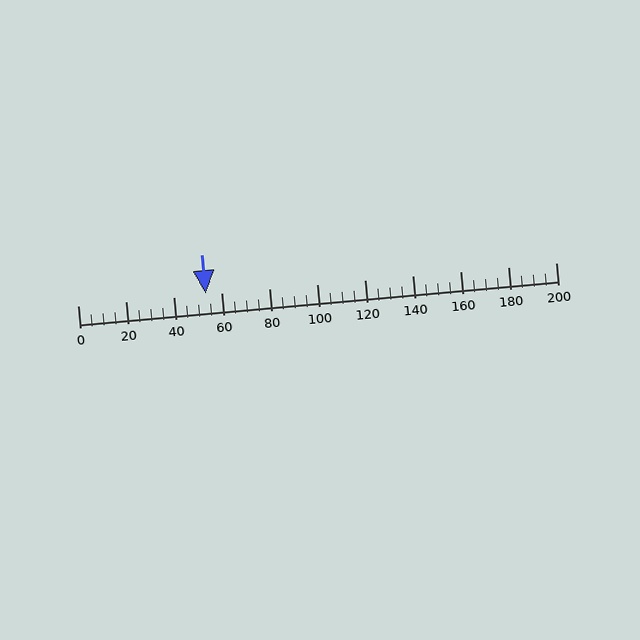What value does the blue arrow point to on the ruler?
The blue arrow points to approximately 54.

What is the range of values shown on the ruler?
The ruler shows values from 0 to 200.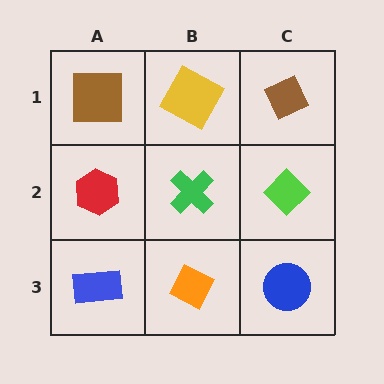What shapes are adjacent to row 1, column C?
A lime diamond (row 2, column C), a yellow square (row 1, column B).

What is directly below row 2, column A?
A blue rectangle.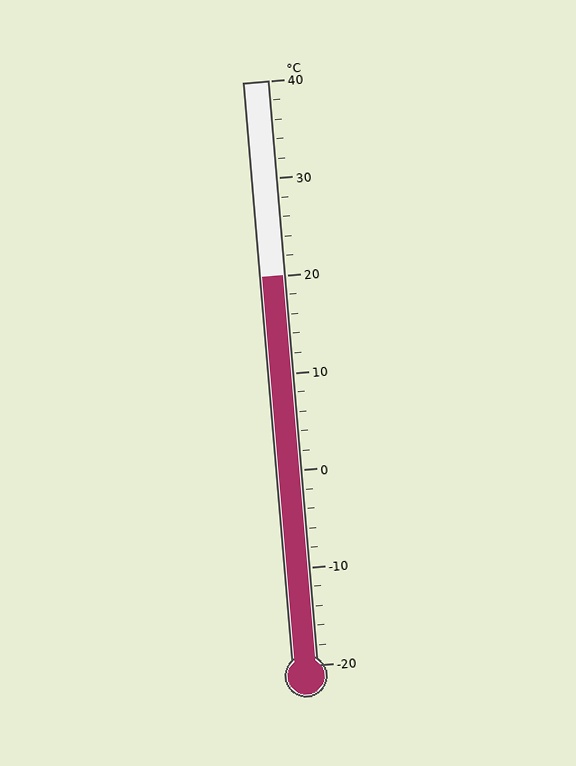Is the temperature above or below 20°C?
The temperature is at 20°C.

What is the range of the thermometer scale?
The thermometer scale ranges from -20°C to 40°C.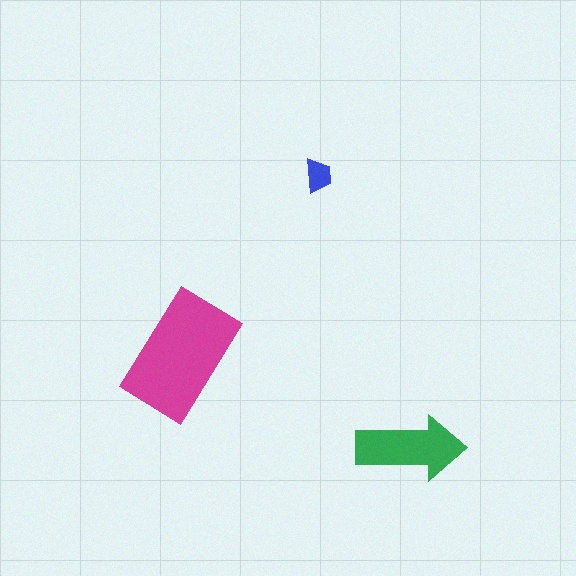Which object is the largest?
The magenta rectangle.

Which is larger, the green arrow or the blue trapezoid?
The green arrow.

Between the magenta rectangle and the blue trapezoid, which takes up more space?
The magenta rectangle.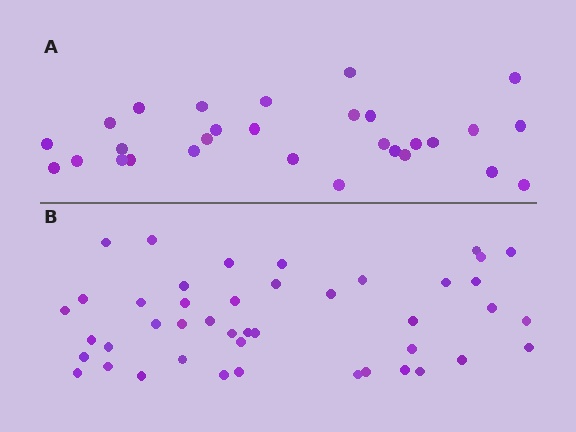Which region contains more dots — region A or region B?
Region B (the bottom region) has more dots.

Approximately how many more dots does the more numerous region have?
Region B has approximately 15 more dots than region A.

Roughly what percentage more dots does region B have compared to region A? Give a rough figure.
About 50% more.